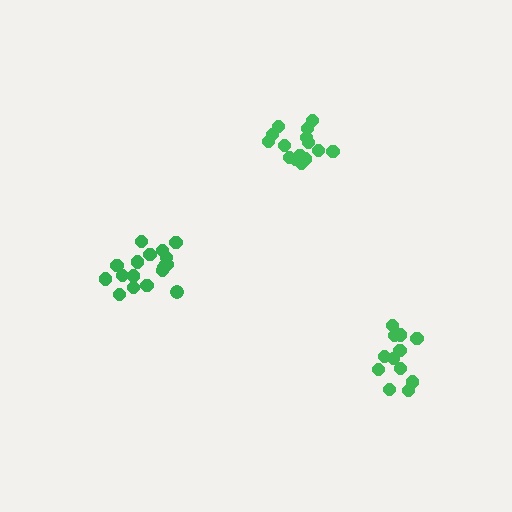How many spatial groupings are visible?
There are 3 spatial groupings.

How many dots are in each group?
Group 1: 15 dots, Group 2: 18 dots, Group 3: 12 dots (45 total).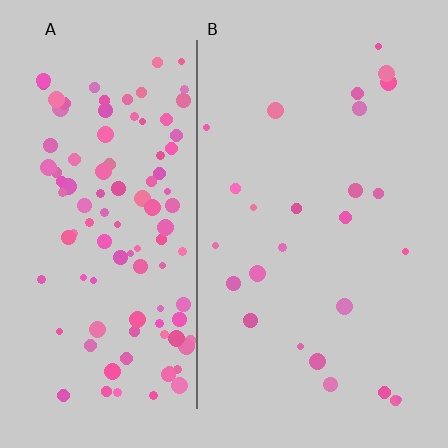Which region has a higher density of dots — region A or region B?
A (the left).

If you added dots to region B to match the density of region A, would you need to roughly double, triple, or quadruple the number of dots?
Approximately quadruple.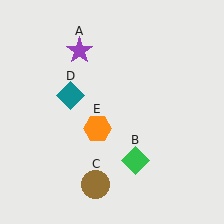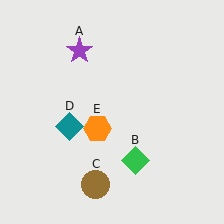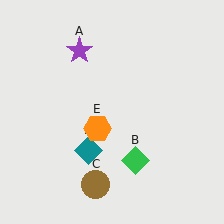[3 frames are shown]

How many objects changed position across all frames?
1 object changed position: teal diamond (object D).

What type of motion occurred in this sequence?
The teal diamond (object D) rotated counterclockwise around the center of the scene.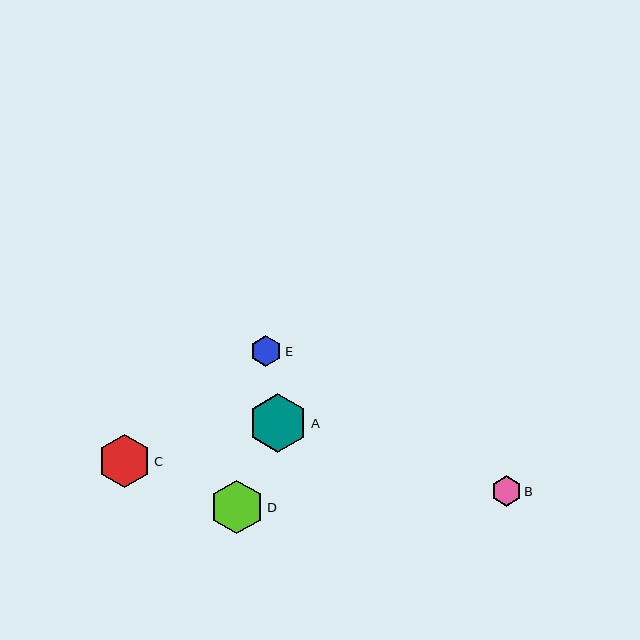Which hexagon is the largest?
Hexagon A is the largest with a size of approximately 59 pixels.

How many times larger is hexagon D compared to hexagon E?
Hexagon D is approximately 1.7 times the size of hexagon E.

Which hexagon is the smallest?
Hexagon B is the smallest with a size of approximately 30 pixels.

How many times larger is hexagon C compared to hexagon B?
Hexagon C is approximately 1.7 times the size of hexagon B.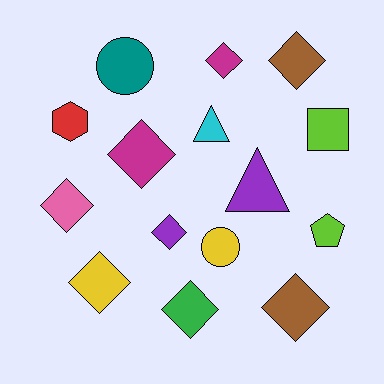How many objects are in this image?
There are 15 objects.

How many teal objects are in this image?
There is 1 teal object.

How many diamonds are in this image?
There are 8 diamonds.